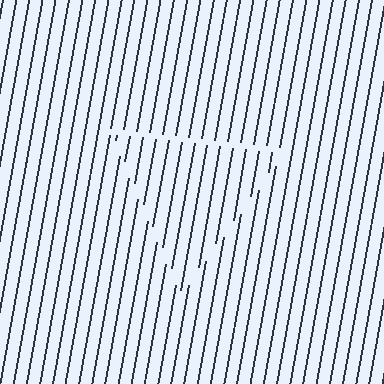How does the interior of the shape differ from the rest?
The interior of the shape contains the same grating, shifted by half a period — the contour is defined by the phase discontinuity where line-ends from the inner and outer gratings abut.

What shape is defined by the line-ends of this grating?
An illusory triangle. The interior of the shape contains the same grating, shifted by half a period — the contour is defined by the phase discontinuity where line-ends from the inner and outer gratings abut.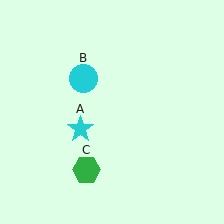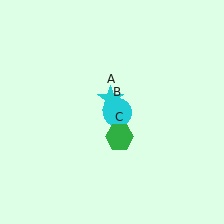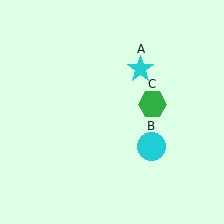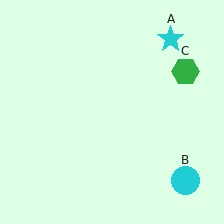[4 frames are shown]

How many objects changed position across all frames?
3 objects changed position: cyan star (object A), cyan circle (object B), green hexagon (object C).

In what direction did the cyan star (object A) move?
The cyan star (object A) moved up and to the right.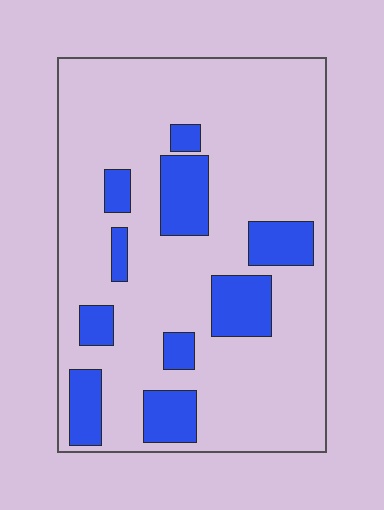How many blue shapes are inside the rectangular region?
10.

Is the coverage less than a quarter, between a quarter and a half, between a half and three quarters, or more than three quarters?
Less than a quarter.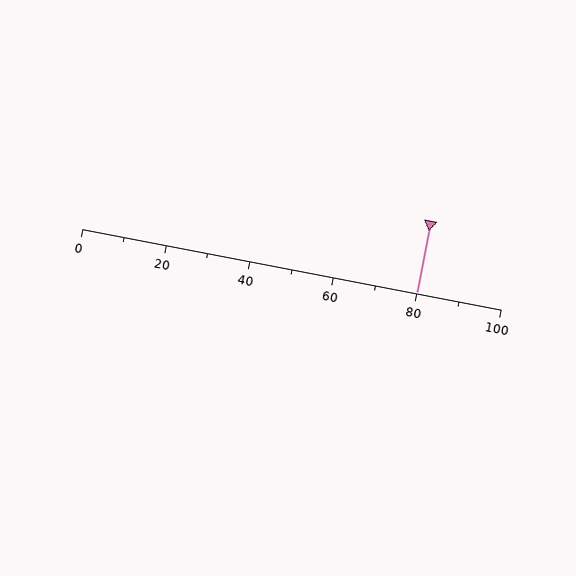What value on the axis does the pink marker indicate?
The marker indicates approximately 80.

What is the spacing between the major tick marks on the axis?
The major ticks are spaced 20 apart.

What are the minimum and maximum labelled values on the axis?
The axis runs from 0 to 100.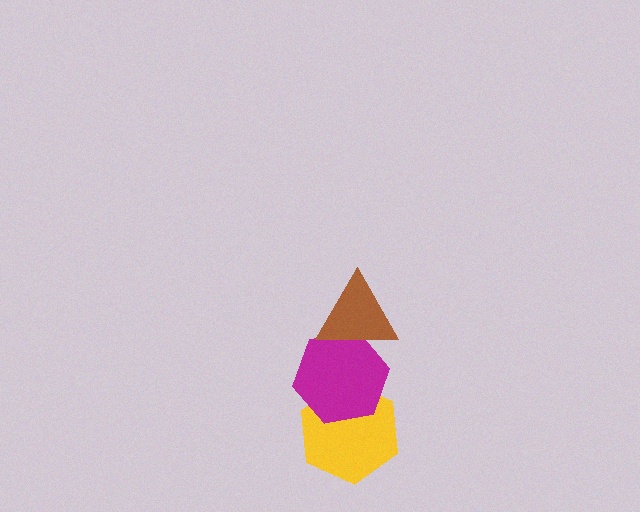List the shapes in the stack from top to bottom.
From top to bottom: the brown triangle, the magenta hexagon, the yellow hexagon.